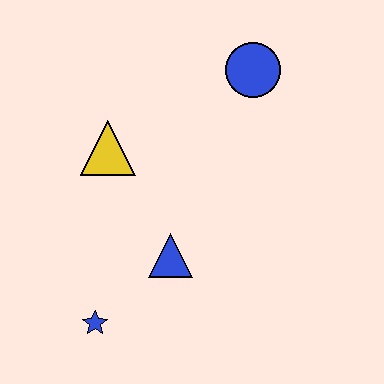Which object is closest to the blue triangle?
The blue star is closest to the blue triangle.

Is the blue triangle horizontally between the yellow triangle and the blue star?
No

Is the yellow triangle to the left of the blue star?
No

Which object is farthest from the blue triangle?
The blue circle is farthest from the blue triangle.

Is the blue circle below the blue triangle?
No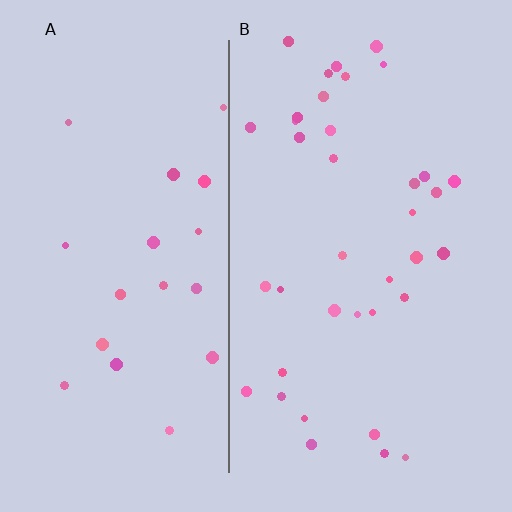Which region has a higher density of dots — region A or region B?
B (the right).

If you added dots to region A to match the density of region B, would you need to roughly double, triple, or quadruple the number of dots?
Approximately double.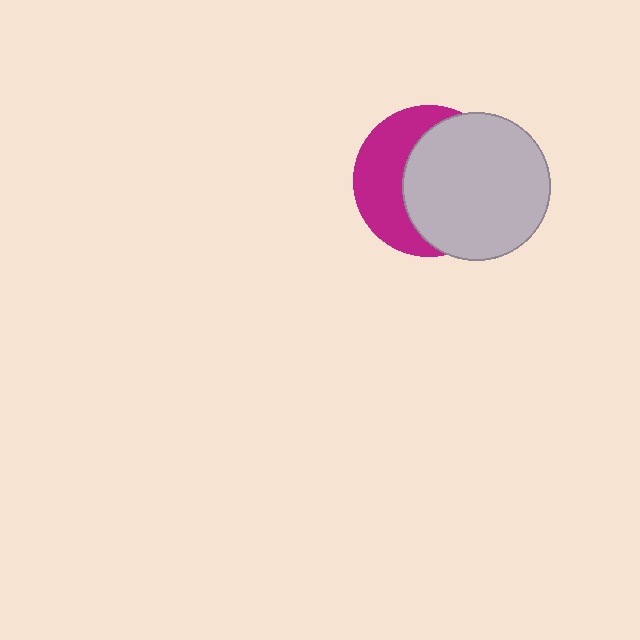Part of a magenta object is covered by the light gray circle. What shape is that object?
It is a circle.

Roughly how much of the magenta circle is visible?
A small part of it is visible (roughly 41%).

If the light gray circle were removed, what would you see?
You would see the complete magenta circle.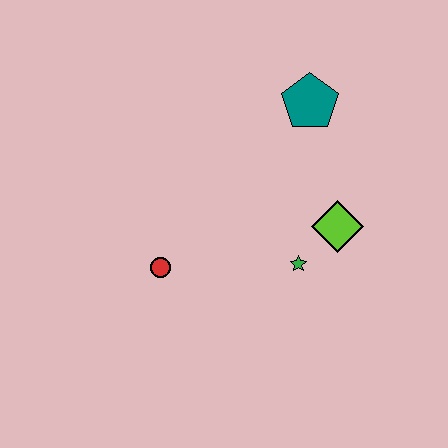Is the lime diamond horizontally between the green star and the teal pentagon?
No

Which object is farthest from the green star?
The teal pentagon is farthest from the green star.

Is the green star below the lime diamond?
Yes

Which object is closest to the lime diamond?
The green star is closest to the lime diamond.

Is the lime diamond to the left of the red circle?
No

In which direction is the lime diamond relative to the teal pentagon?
The lime diamond is below the teal pentagon.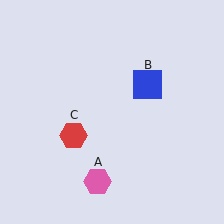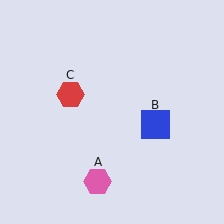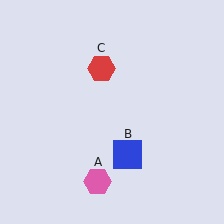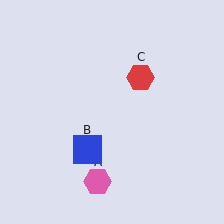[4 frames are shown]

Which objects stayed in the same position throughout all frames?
Pink hexagon (object A) remained stationary.